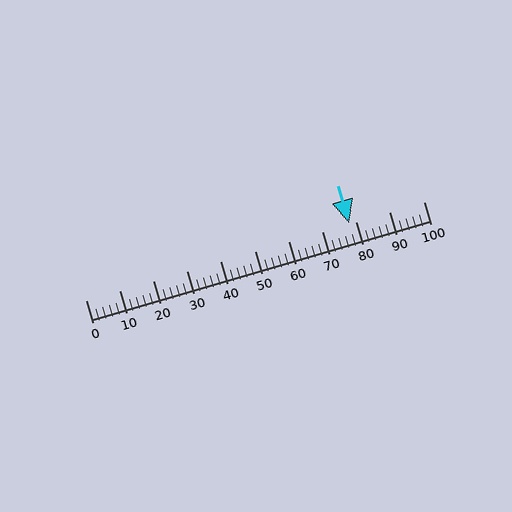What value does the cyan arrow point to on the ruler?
The cyan arrow points to approximately 78.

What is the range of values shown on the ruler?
The ruler shows values from 0 to 100.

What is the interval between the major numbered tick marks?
The major tick marks are spaced 10 units apart.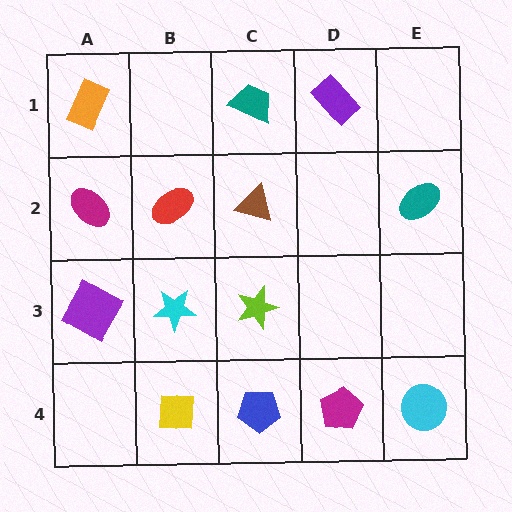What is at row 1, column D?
A purple rectangle.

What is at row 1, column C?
A teal trapezoid.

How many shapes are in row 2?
4 shapes.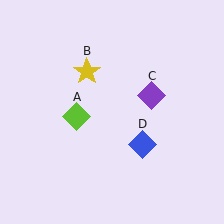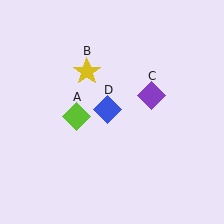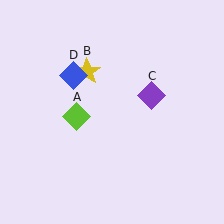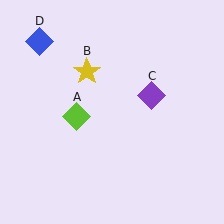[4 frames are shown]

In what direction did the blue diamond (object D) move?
The blue diamond (object D) moved up and to the left.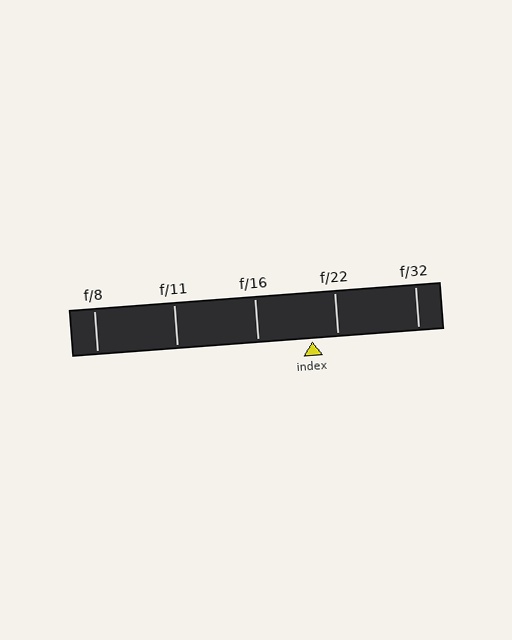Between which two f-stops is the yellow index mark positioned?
The index mark is between f/16 and f/22.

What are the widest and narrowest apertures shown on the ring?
The widest aperture shown is f/8 and the narrowest is f/32.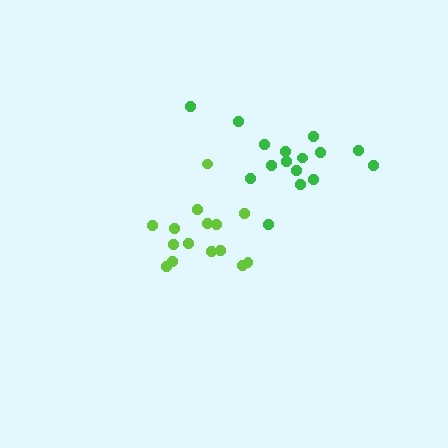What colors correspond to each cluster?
The clusters are colored: lime, green.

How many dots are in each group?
Group 1: 15 dots, Group 2: 16 dots (31 total).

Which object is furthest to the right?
The green cluster is rightmost.